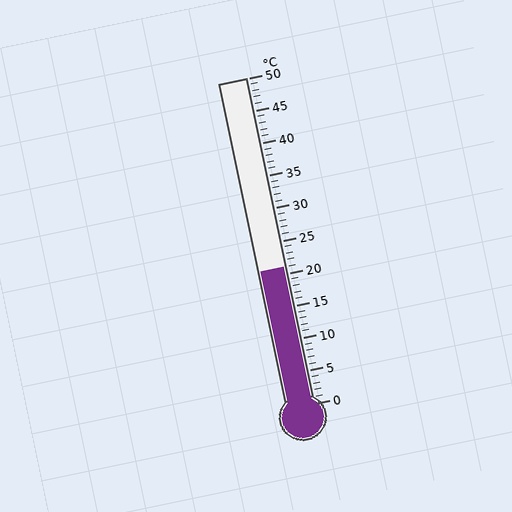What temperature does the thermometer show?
The thermometer shows approximately 21°C.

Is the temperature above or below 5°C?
The temperature is above 5°C.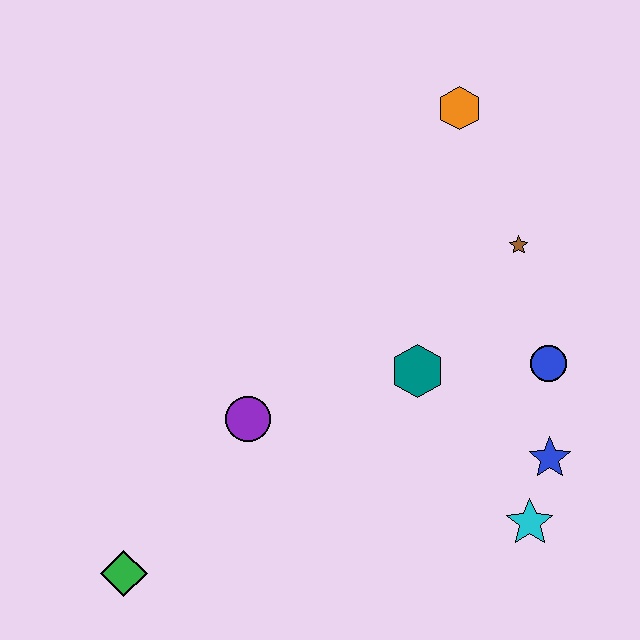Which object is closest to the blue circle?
The blue star is closest to the blue circle.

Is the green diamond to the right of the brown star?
No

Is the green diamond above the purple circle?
No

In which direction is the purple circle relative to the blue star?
The purple circle is to the left of the blue star.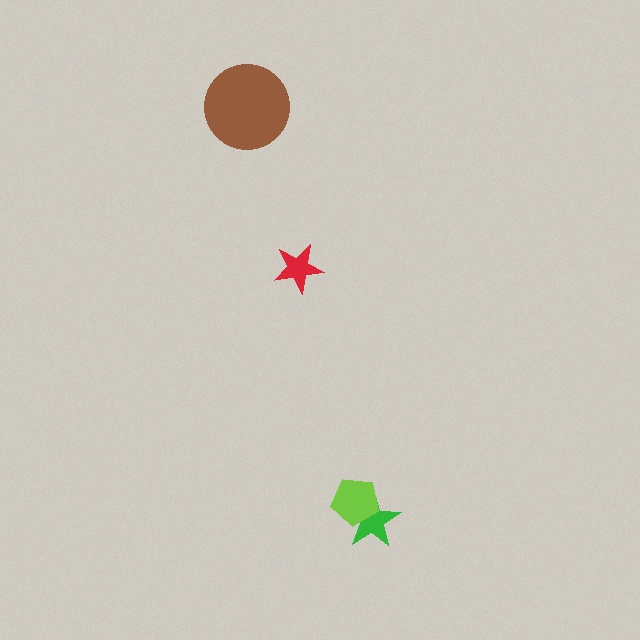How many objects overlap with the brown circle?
0 objects overlap with the brown circle.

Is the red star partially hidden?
No, no other shape covers it.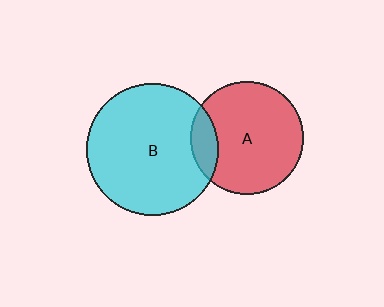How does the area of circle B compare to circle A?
Approximately 1.4 times.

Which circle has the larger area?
Circle B (cyan).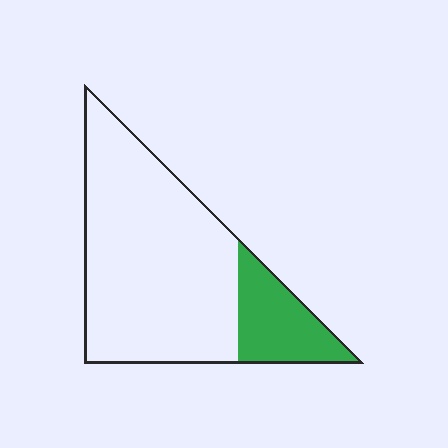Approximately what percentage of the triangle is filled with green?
Approximately 20%.